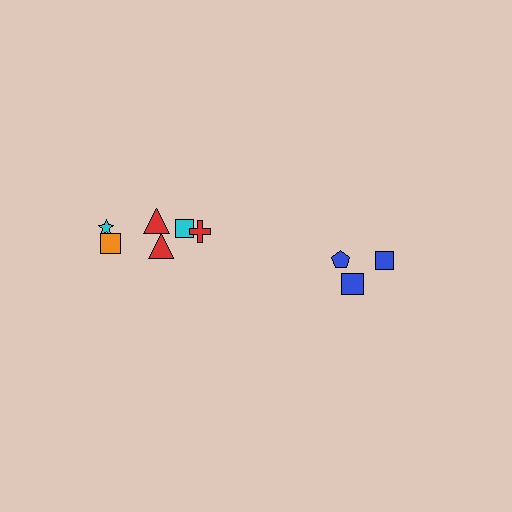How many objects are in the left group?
There are 6 objects.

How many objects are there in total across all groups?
There are 9 objects.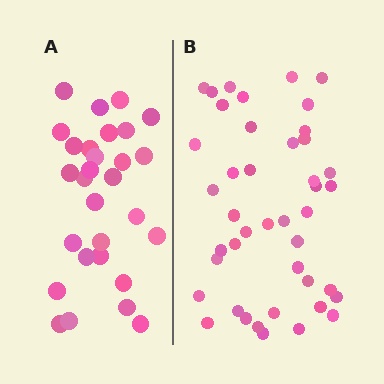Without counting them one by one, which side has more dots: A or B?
Region B (the right region) has more dots.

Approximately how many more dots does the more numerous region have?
Region B has approximately 15 more dots than region A.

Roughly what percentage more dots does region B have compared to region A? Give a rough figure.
About 50% more.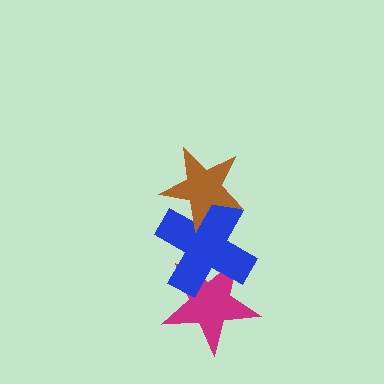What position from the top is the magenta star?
The magenta star is 3rd from the top.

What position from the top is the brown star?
The brown star is 1st from the top.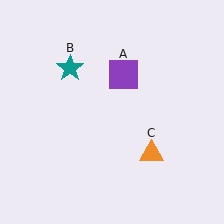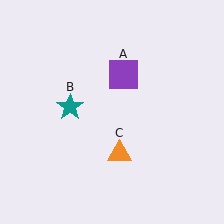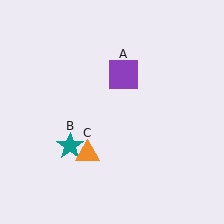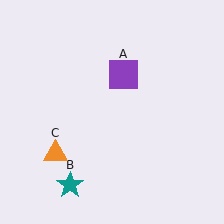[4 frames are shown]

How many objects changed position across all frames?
2 objects changed position: teal star (object B), orange triangle (object C).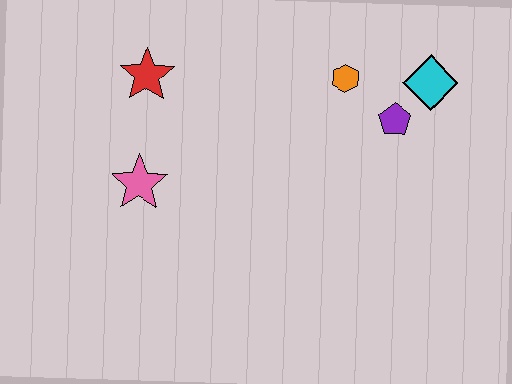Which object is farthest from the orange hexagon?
The pink star is farthest from the orange hexagon.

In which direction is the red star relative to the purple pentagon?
The red star is to the left of the purple pentagon.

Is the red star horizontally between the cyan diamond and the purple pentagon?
No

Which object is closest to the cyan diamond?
The purple pentagon is closest to the cyan diamond.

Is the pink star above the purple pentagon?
No